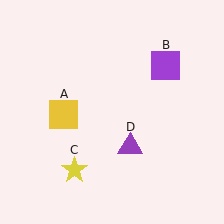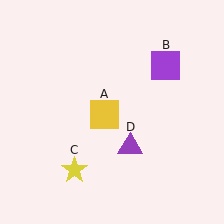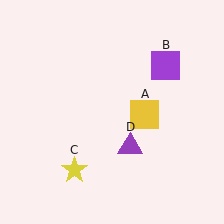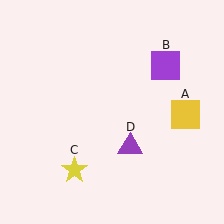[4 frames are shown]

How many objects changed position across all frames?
1 object changed position: yellow square (object A).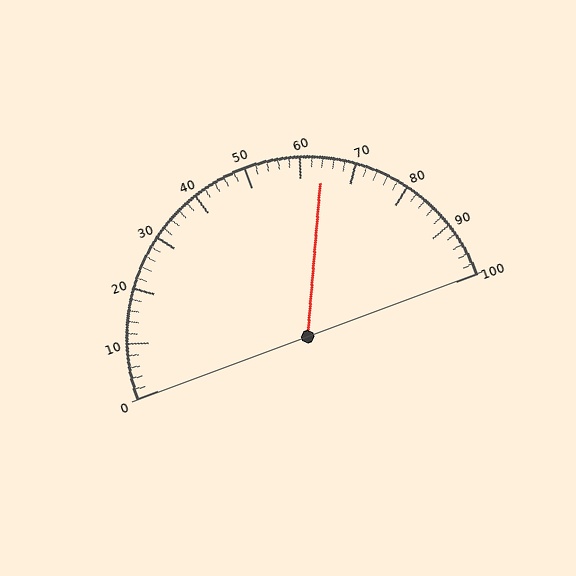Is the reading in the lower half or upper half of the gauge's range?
The reading is in the upper half of the range (0 to 100).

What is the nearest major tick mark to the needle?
The nearest major tick mark is 60.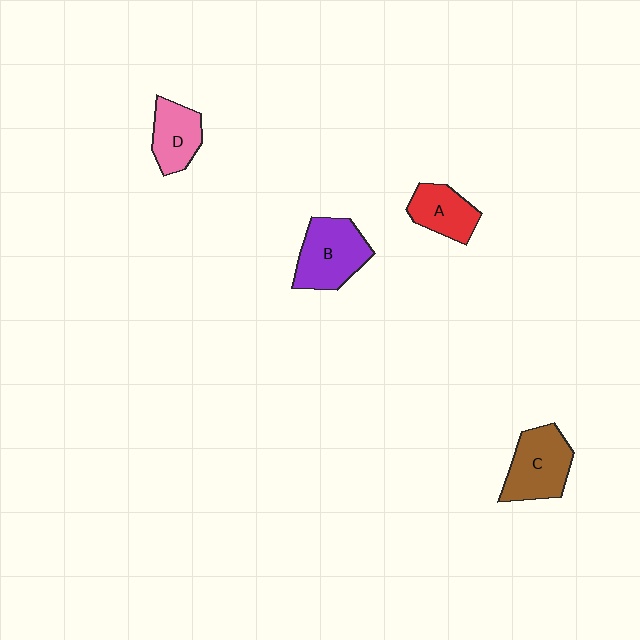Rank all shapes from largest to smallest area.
From largest to smallest: B (purple), C (brown), D (pink), A (red).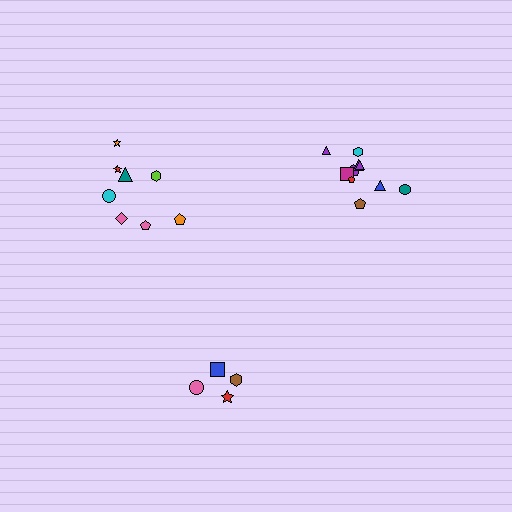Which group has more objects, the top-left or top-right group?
The top-right group.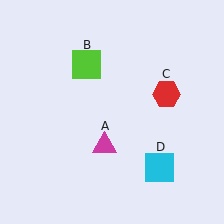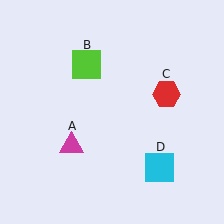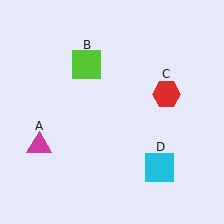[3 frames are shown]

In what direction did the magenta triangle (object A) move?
The magenta triangle (object A) moved left.